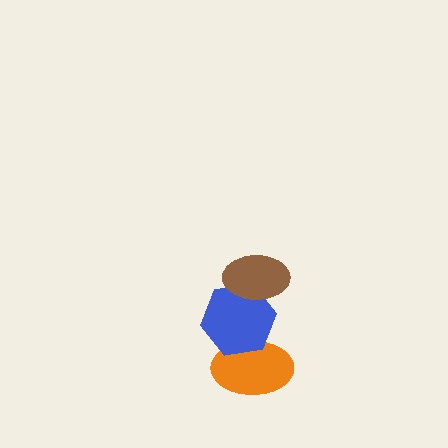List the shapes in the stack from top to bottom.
From top to bottom: the brown ellipse, the blue hexagon, the orange ellipse.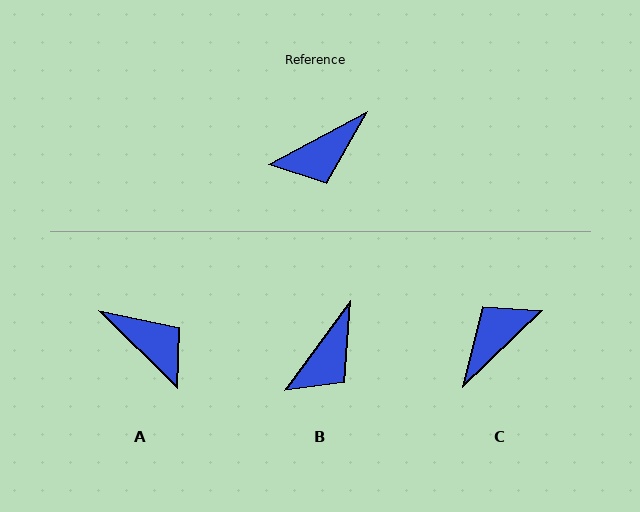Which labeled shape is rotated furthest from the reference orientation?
C, about 165 degrees away.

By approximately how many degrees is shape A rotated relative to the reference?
Approximately 108 degrees counter-clockwise.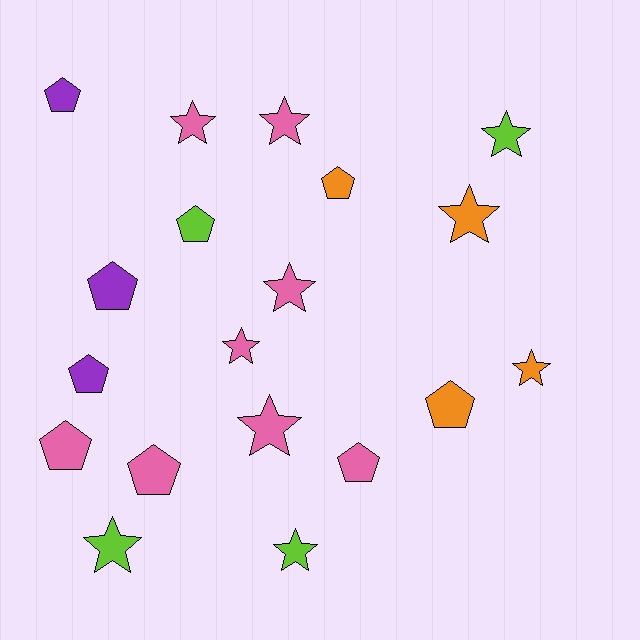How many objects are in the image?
There are 19 objects.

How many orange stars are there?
There are 2 orange stars.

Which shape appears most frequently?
Star, with 10 objects.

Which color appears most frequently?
Pink, with 8 objects.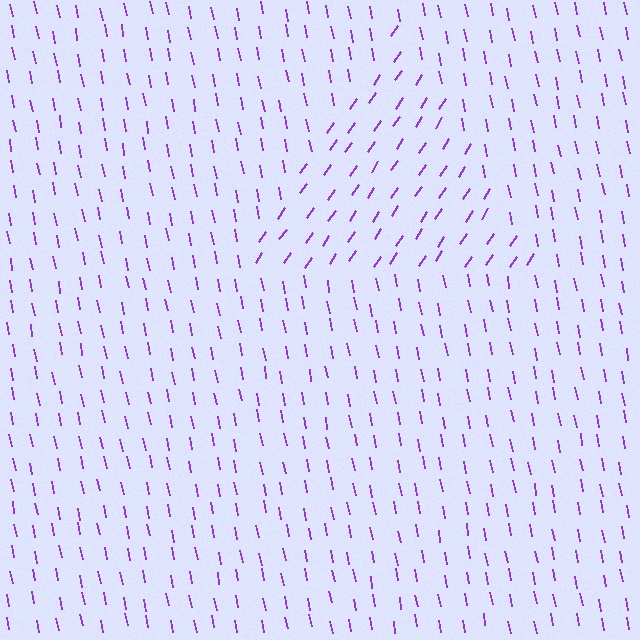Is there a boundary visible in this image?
Yes, there is a texture boundary formed by a change in line orientation.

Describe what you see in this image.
The image is filled with small purple line segments. A triangle region in the image has lines oriented differently from the surrounding lines, creating a visible texture boundary.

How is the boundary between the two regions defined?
The boundary is defined purely by a change in line orientation (approximately 45 degrees difference). All lines are the same color and thickness.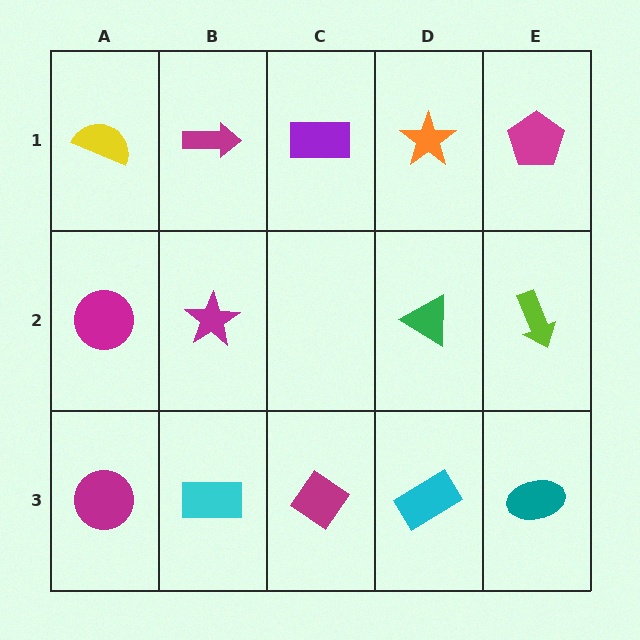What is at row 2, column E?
A lime arrow.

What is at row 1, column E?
A magenta pentagon.